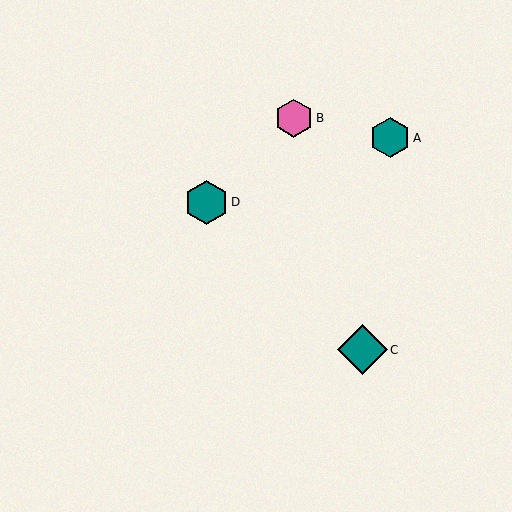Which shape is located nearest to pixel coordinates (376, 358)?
The teal diamond (labeled C) at (363, 350) is nearest to that location.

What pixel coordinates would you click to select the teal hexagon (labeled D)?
Click at (206, 202) to select the teal hexagon D.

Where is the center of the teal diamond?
The center of the teal diamond is at (363, 350).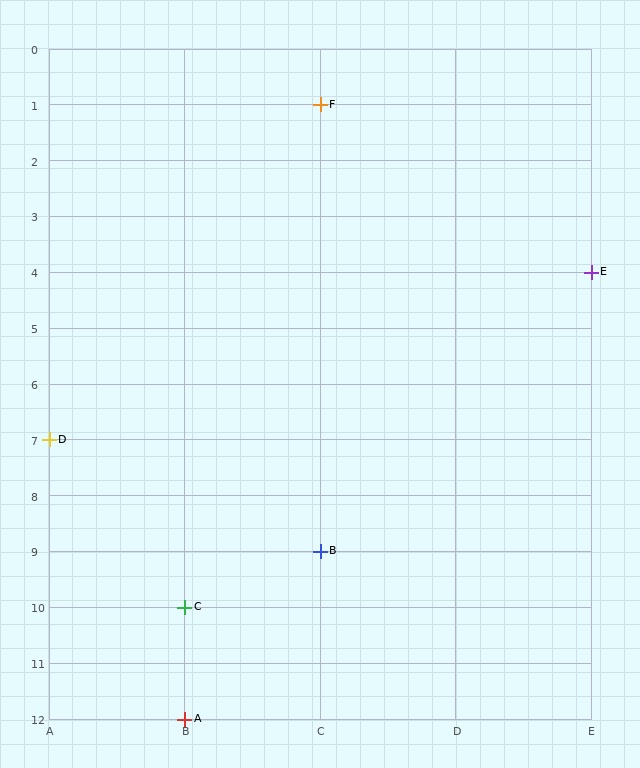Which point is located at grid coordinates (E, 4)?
Point E is at (E, 4).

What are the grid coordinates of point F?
Point F is at grid coordinates (C, 1).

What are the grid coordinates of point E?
Point E is at grid coordinates (E, 4).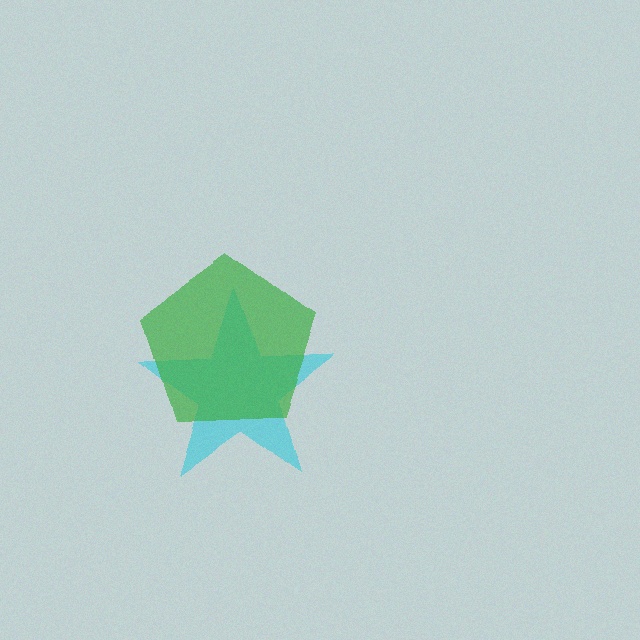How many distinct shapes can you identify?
There are 2 distinct shapes: a cyan star, a green pentagon.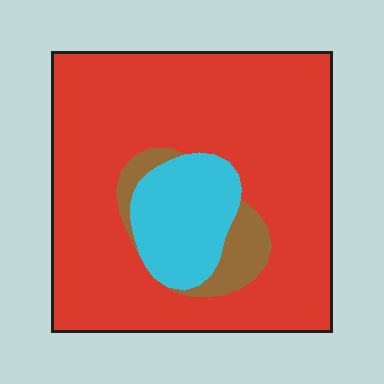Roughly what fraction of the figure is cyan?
Cyan takes up about one eighth (1/8) of the figure.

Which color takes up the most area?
Red, at roughly 80%.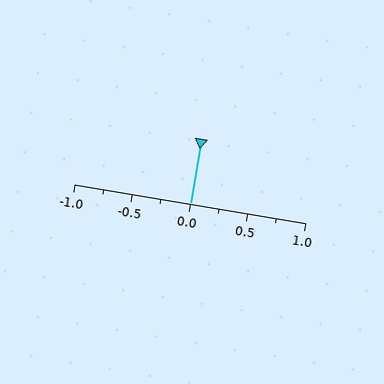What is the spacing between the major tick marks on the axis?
The major ticks are spaced 0.5 apart.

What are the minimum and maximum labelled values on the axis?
The axis runs from -1.0 to 1.0.